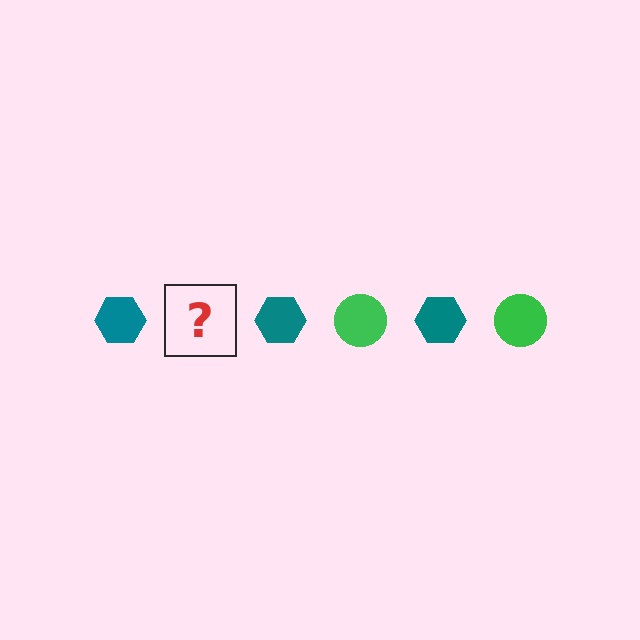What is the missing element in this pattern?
The missing element is a green circle.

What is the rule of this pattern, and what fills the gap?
The rule is that the pattern alternates between teal hexagon and green circle. The gap should be filled with a green circle.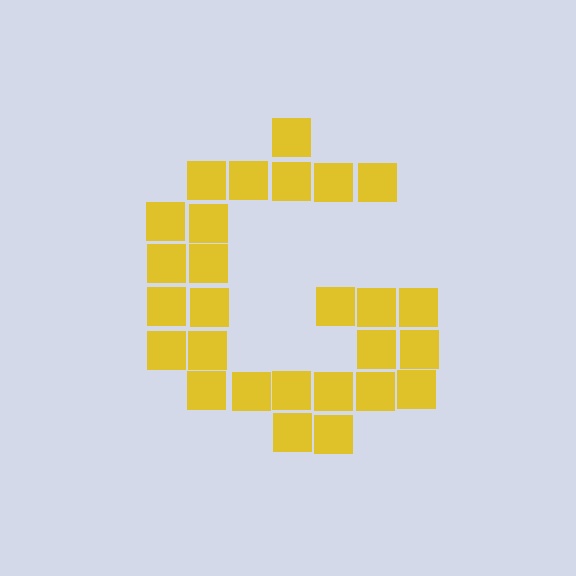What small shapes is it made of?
It is made of small squares.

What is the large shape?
The large shape is the letter G.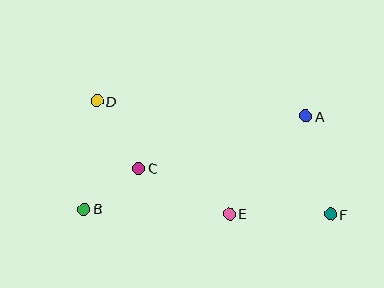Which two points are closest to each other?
Points B and C are closest to each other.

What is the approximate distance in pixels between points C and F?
The distance between C and F is approximately 197 pixels.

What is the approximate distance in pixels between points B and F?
The distance between B and F is approximately 246 pixels.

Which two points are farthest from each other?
Points D and F are farthest from each other.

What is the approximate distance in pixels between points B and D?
The distance between B and D is approximately 109 pixels.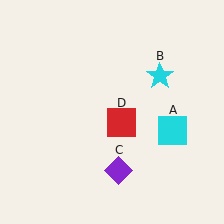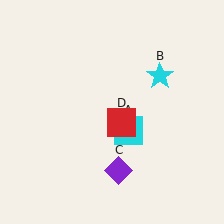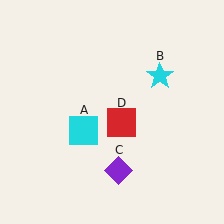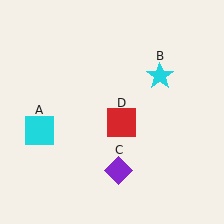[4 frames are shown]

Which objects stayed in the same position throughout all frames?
Cyan star (object B) and purple diamond (object C) and red square (object D) remained stationary.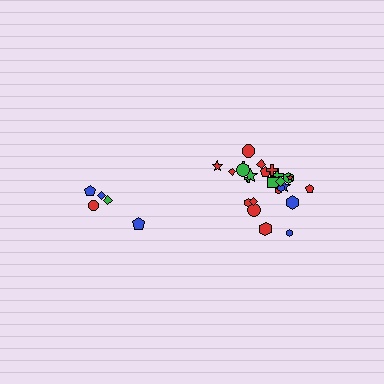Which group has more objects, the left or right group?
The right group.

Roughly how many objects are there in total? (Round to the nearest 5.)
Roughly 30 objects in total.